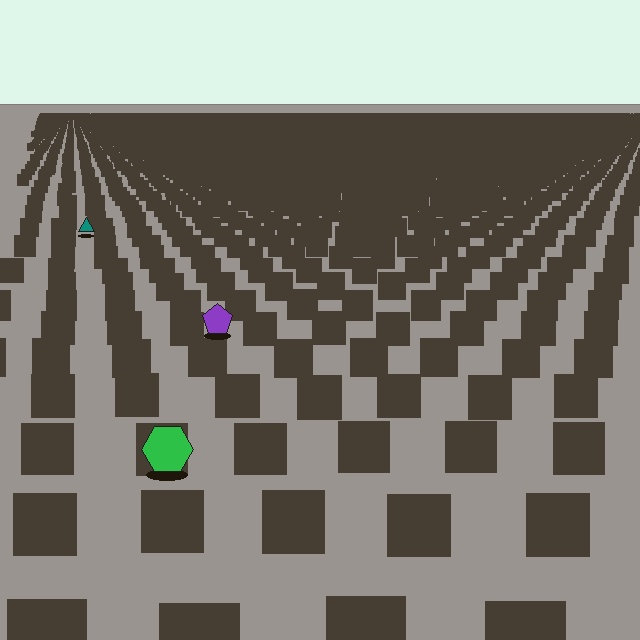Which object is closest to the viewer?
The green hexagon is closest. The texture marks near it are larger and more spread out.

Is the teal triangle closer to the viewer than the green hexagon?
No. The green hexagon is closer — you can tell from the texture gradient: the ground texture is coarser near it.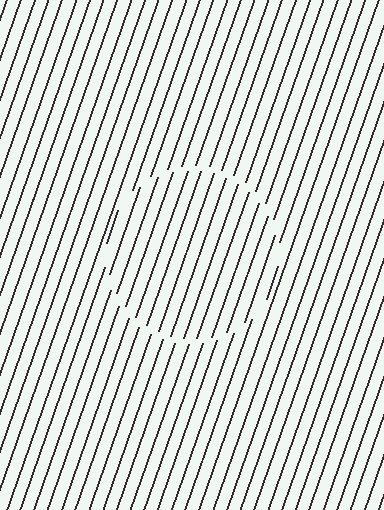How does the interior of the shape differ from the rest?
The interior of the shape contains the same grating, shifted by half a period — the contour is defined by the phase discontinuity where line-ends from the inner and outer gratings abut.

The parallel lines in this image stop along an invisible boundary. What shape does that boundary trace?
An illusory circle. The interior of the shape contains the same grating, shifted by half a period — the contour is defined by the phase discontinuity where line-ends from the inner and outer gratings abut.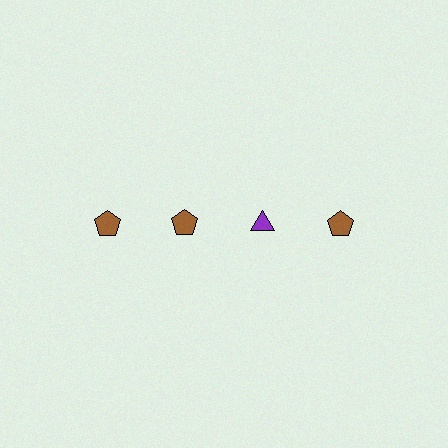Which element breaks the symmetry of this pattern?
The purple triangle in the top row, center column breaks the symmetry. All other shapes are brown pentagons.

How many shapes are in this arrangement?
There are 4 shapes arranged in a grid pattern.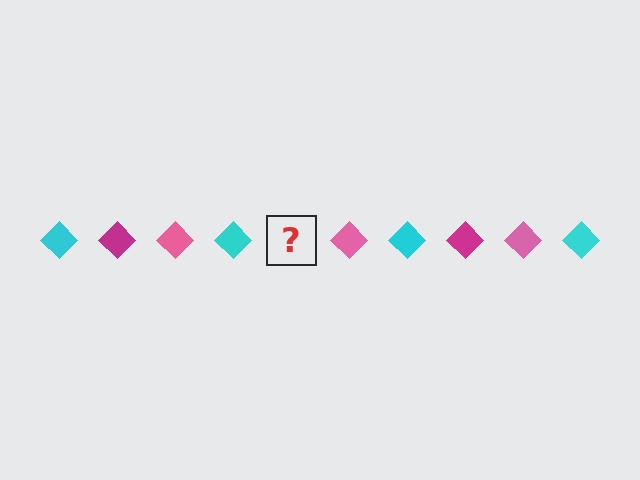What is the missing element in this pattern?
The missing element is a magenta diamond.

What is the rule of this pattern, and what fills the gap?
The rule is that the pattern cycles through cyan, magenta, pink diamonds. The gap should be filled with a magenta diamond.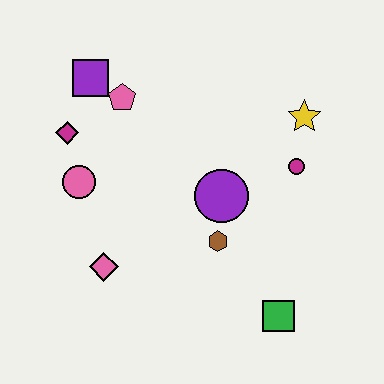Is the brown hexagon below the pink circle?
Yes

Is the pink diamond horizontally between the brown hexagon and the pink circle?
Yes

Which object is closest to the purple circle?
The brown hexagon is closest to the purple circle.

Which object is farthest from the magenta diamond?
The green square is farthest from the magenta diamond.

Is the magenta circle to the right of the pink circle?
Yes